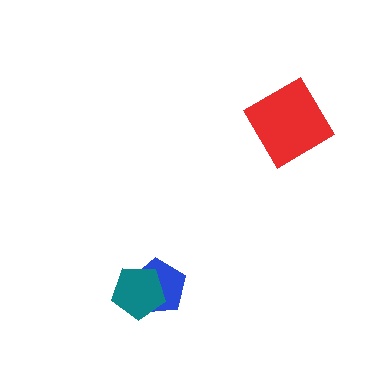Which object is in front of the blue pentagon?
The teal pentagon is in front of the blue pentagon.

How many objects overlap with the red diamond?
0 objects overlap with the red diamond.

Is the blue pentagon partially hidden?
Yes, it is partially covered by another shape.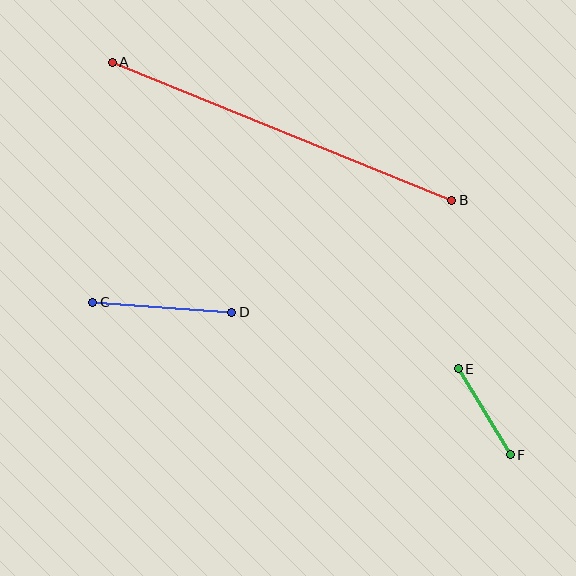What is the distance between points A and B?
The distance is approximately 366 pixels.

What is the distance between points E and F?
The distance is approximately 100 pixels.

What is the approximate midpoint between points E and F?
The midpoint is at approximately (484, 412) pixels.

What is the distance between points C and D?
The distance is approximately 140 pixels.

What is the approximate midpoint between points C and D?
The midpoint is at approximately (162, 307) pixels.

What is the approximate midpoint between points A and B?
The midpoint is at approximately (282, 131) pixels.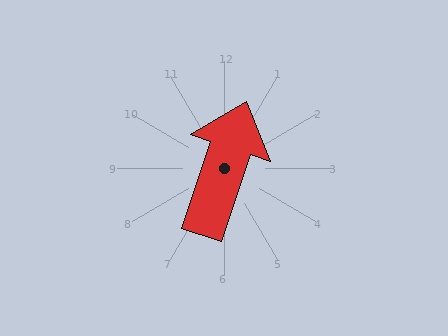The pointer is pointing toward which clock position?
Roughly 1 o'clock.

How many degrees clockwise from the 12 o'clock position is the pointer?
Approximately 18 degrees.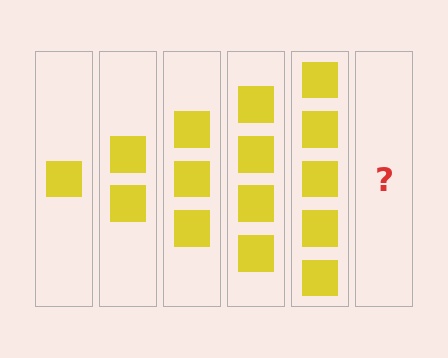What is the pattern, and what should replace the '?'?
The pattern is that each step adds one more square. The '?' should be 6 squares.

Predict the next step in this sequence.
The next step is 6 squares.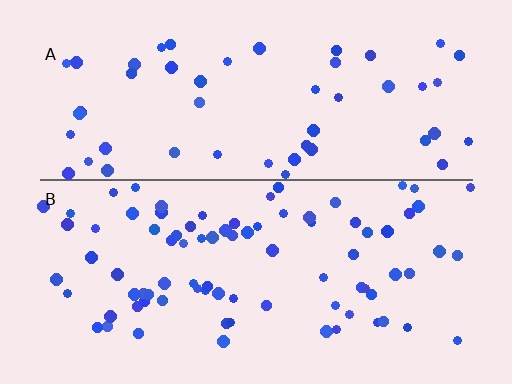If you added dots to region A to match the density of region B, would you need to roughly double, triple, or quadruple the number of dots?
Approximately double.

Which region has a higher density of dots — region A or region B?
B (the bottom).